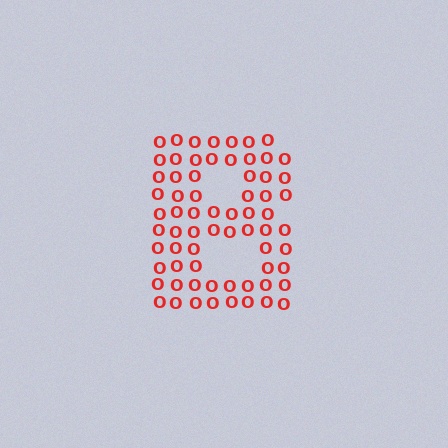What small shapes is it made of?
It is made of small letter O's.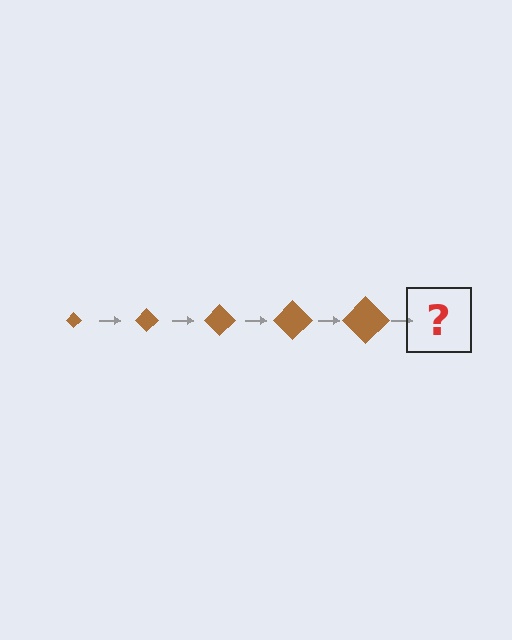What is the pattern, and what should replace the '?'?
The pattern is that the diamond gets progressively larger each step. The '?' should be a brown diamond, larger than the previous one.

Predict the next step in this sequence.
The next step is a brown diamond, larger than the previous one.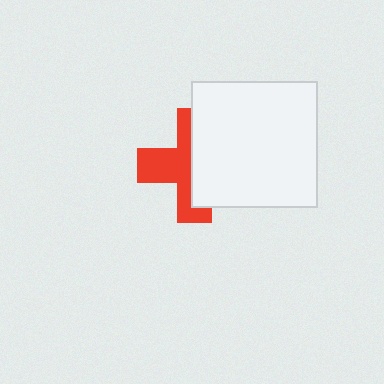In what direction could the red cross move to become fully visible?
The red cross could move left. That would shift it out from behind the white square entirely.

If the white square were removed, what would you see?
You would see the complete red cross.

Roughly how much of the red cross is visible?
About half of it is visible (roughly 50%).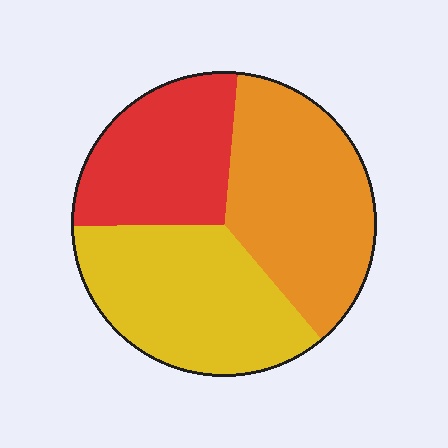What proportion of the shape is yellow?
Yellow takes up about three eighths (3/8) of the shape.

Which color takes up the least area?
Red, at roughly 25%.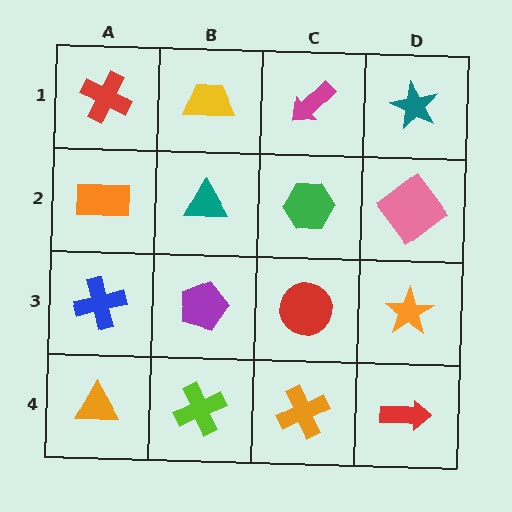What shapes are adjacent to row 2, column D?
A teal star (row 1, column D), an orange star (row 3, column D), a green hexagon (row 2, column C).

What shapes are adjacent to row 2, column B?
A yellow trapezoid (row 1, column B), a purple pentagon (row 3, column B), an orange rectangle (row 2, column A), a green hexagon (row 2, column C).